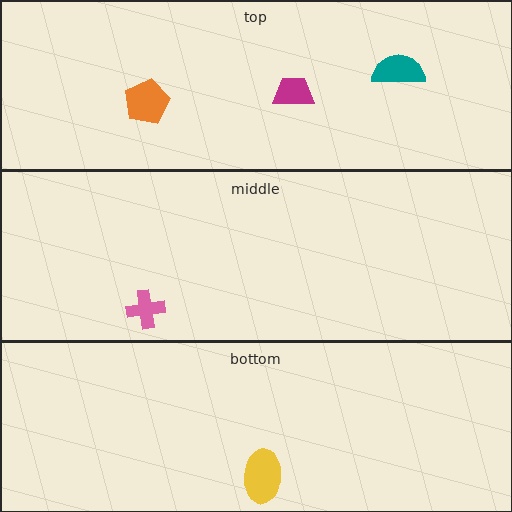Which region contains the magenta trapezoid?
The top region.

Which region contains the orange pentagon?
The top region.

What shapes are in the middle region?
The pink cross.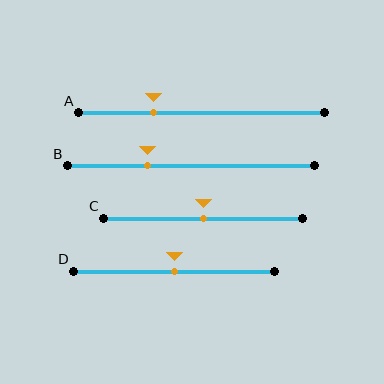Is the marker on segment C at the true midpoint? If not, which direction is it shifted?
Yes, the marker on segment C is at the true midpoint.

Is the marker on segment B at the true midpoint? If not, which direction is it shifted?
No, the marker on segment B is shifted to the left by about 18% of the segment length.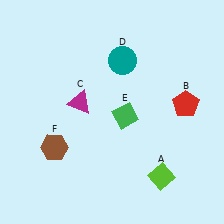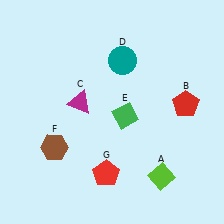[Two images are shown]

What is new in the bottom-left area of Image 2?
A red pentagon (G) was added in the bottom-left area of Image 2.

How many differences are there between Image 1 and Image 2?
There is 1 difference between the two images.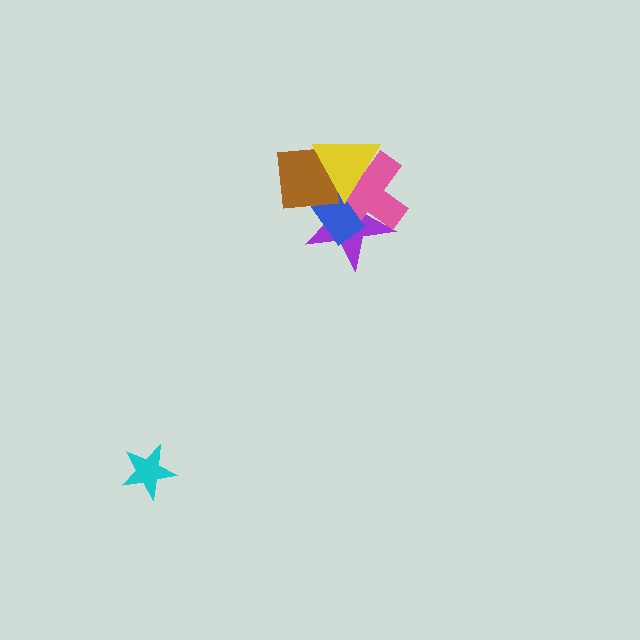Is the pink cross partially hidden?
Yes, it is partially covered by another shape.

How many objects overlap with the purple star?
4 objects overlap with the purple star.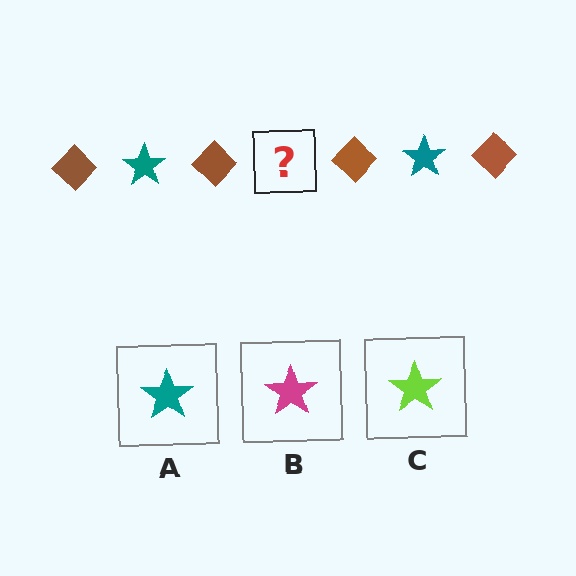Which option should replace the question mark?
Option A.